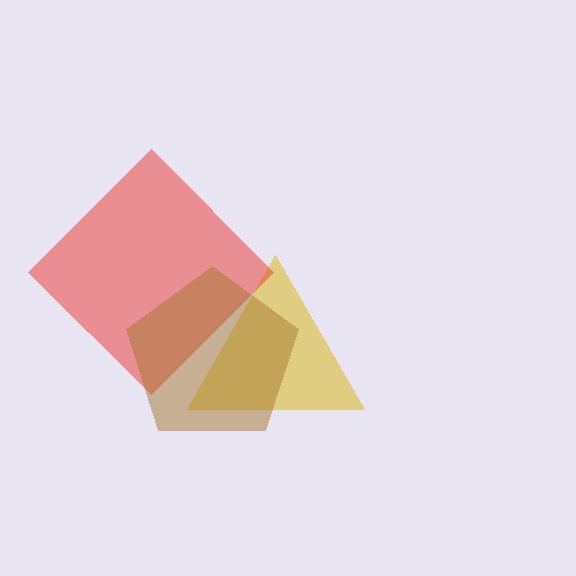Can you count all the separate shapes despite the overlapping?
Yes, there are 3 separate shapes.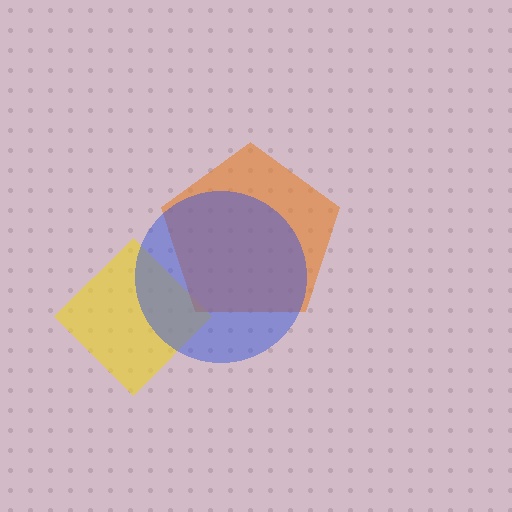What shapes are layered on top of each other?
The layered shapes are: a yellow diamond, an orange pentagon, a blue circle.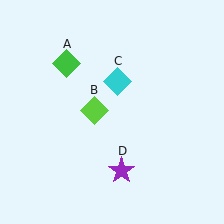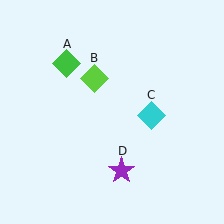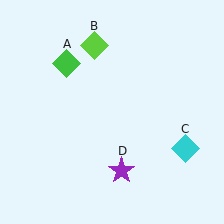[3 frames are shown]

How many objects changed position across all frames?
2 objects changed position: lime diamond (object B), cyan diamond (object C).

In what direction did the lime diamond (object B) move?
The lime diamond (object B) moved up.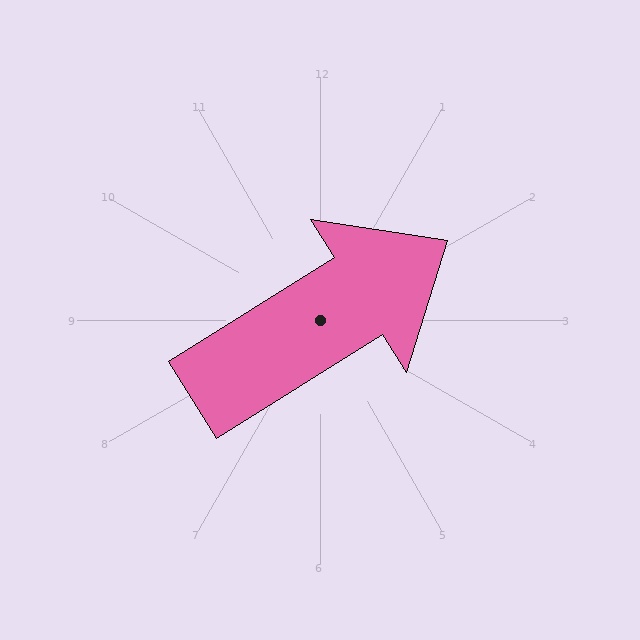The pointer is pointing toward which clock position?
Roughly 2 o'clock.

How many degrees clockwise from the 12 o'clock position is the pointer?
Approximately 58 degrees.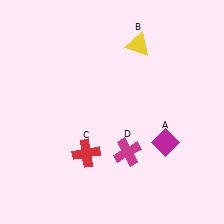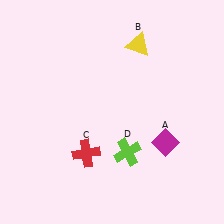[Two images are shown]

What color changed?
The cross (D) changed from magenta in Image 1 to lime in Image 2.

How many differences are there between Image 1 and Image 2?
There is 1 difference between the two images.